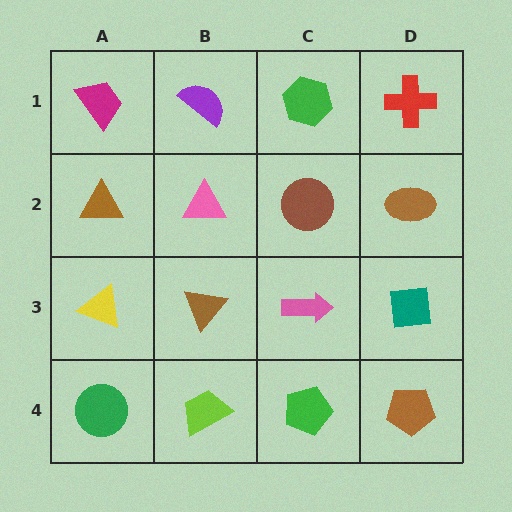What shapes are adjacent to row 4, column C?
A pink arrow (row 3, column C), a lime trapezoid (row 4, column B), a brown pentagon (row 4, column D).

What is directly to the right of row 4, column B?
A green pentagon.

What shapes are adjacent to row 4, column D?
A teal square (row 3, column D), a green pentagon (row 4, column C).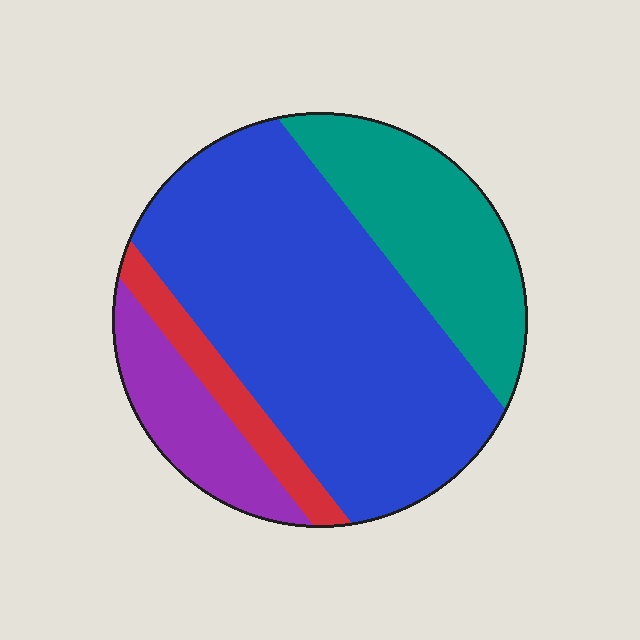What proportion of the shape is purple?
Purple covers roughly 15% of the shape.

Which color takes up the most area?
Blue, at roughly 55%.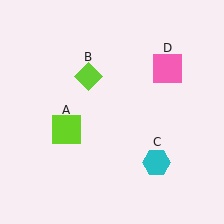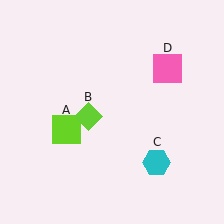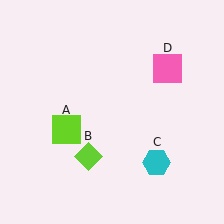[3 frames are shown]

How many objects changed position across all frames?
1 object changed position: lime diamond (object B).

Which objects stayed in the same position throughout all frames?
Lime square (object A) and cyan hexagon (object C) and pink square (object D) remained stationary.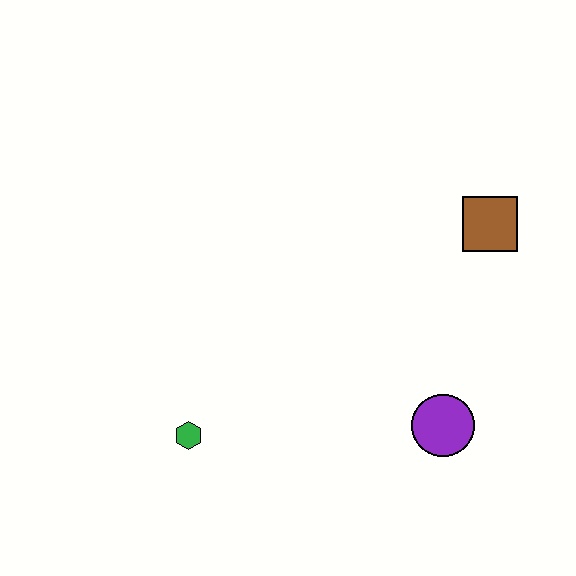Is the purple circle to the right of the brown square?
No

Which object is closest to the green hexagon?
The purple circle is closest to the green hexagon.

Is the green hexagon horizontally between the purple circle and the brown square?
No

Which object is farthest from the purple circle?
The green hexagon is farthest from the purple circle.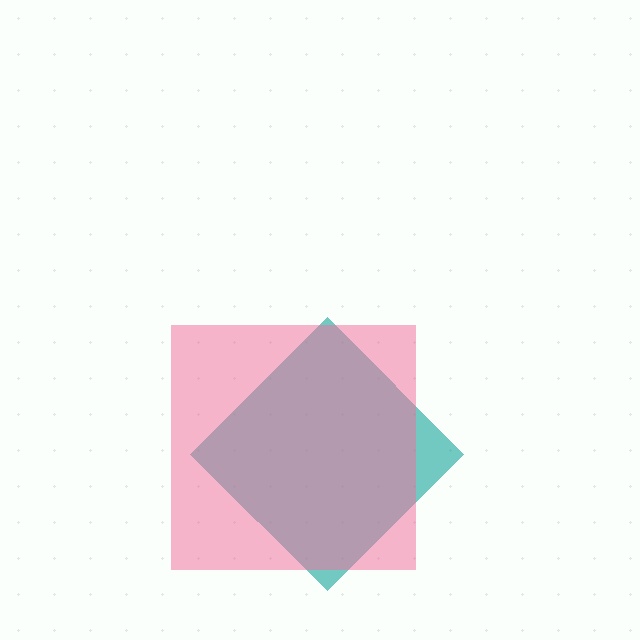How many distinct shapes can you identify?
There are 2 distinct shapes: a teal diamond, a pink square.